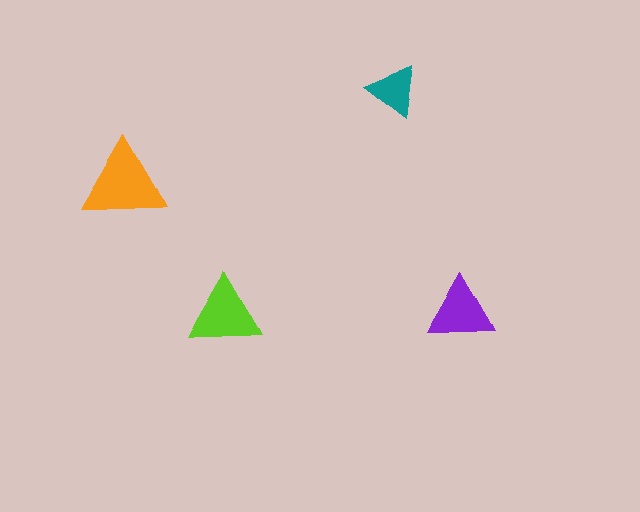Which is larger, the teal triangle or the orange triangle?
The orange one.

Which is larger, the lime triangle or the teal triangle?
The lime one.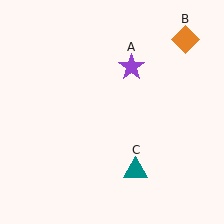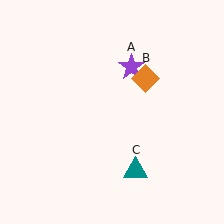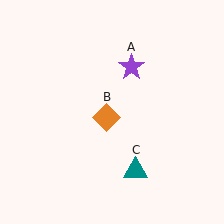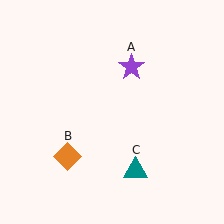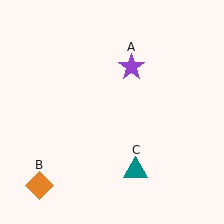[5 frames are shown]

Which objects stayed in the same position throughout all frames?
Purple star (object A) and teal triangle (object C) remained stationary.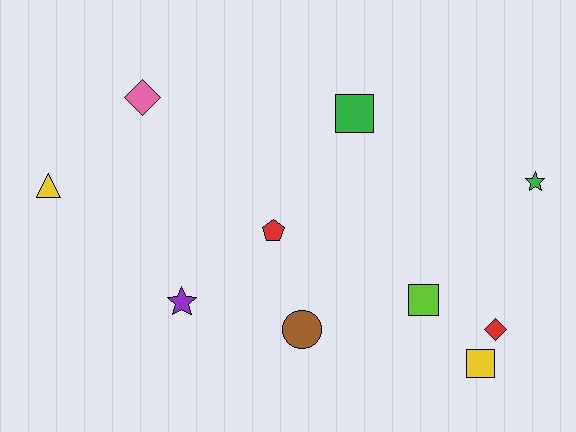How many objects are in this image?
There are 10 objects.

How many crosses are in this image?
There are no crosses.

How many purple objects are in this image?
There is 1 purple object.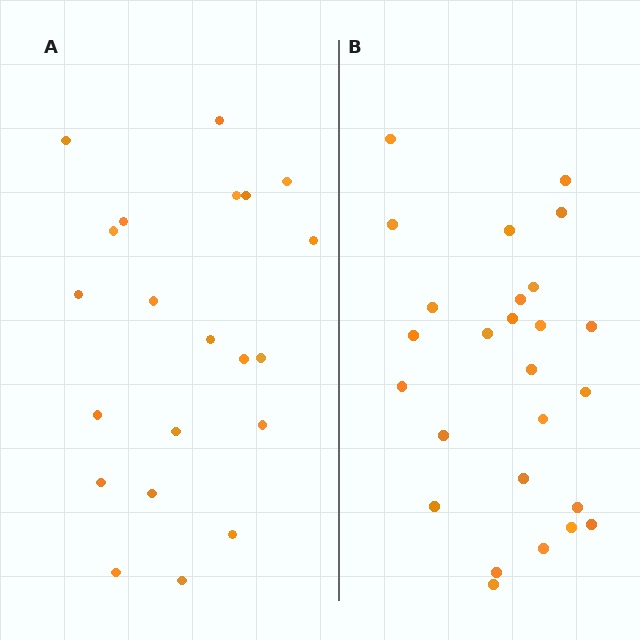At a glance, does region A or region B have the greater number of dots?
Region B (the right region) has more dots.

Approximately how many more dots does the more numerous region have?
Region B has about 5 more dots than region A.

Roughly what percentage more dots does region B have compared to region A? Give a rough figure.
About 25% more.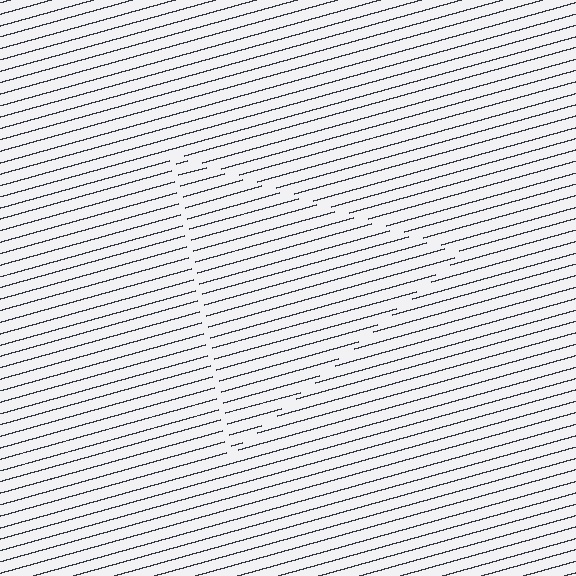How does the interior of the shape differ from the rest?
The interior of the shape contains the same grating, shifted by half a period — the contour is defined by the phase discontinuity where line-ends from the inner and outer gratings abut.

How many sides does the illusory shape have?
3 sides — the line-ends trace a triangle.